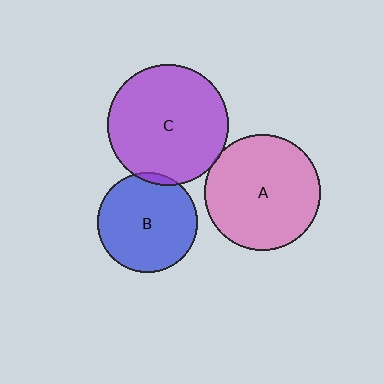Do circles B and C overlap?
Yes.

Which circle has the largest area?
Circle C (purple).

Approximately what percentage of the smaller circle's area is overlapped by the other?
Approximately 5%.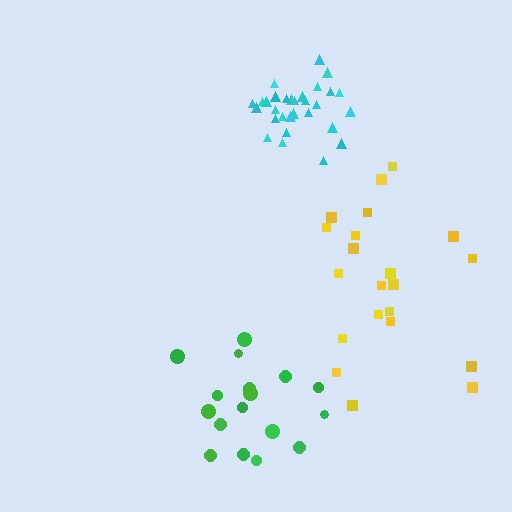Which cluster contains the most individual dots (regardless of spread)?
Cyan (30).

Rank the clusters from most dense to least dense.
cyan, green, yellow.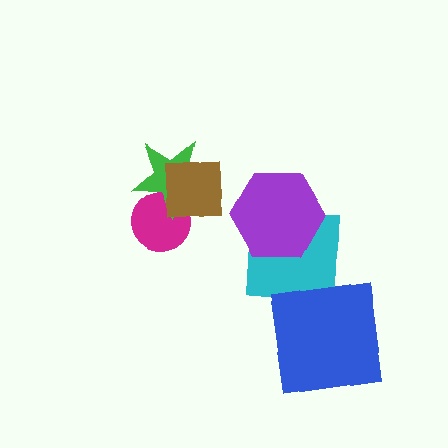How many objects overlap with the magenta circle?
2 objects overlap with the magenta circle.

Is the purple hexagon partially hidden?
No, no other shape covers it.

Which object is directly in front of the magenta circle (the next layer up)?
The green star is directly in front of the magenta circle.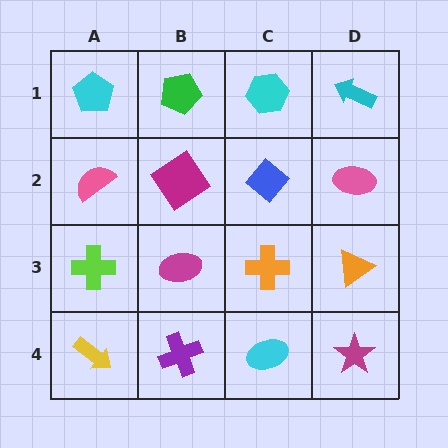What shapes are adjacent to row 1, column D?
A pink ellipse (row 2, column D), a cyan hexagon (row 1, column C).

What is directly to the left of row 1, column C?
A green pentagon.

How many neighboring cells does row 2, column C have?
4.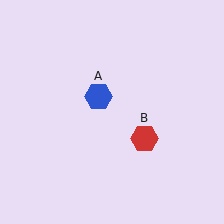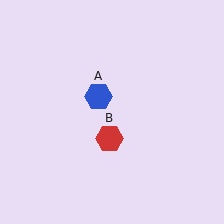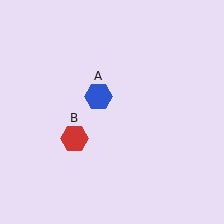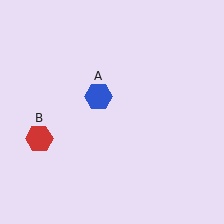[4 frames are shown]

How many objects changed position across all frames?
1 object changed position: red hexagon (object B).